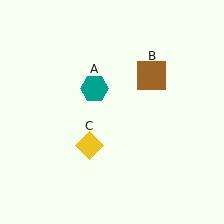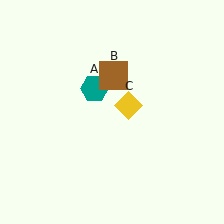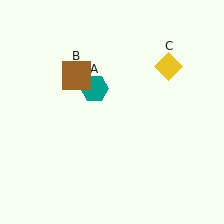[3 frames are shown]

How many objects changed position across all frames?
2 objects changed position: brown square (object B), yellow diamond (object C).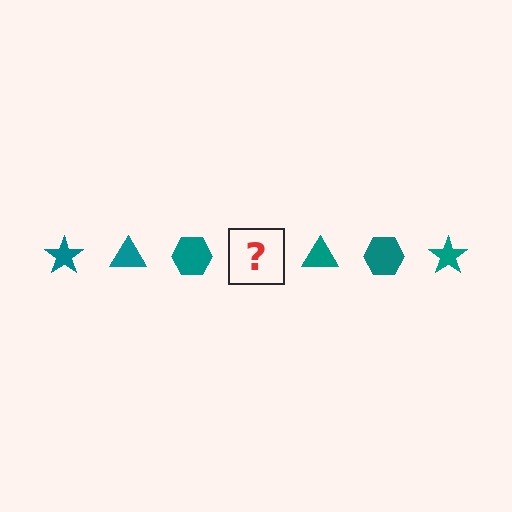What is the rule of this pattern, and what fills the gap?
The rule is that the pattern cycles through star, triangle, hexagon shapes in teal. The gap should be filled with a teal star.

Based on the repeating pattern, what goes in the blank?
The blank should be a teal star.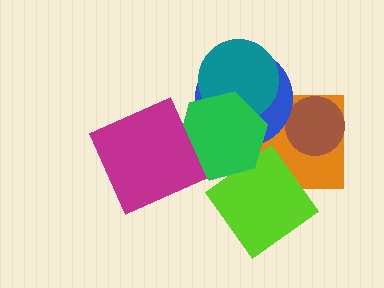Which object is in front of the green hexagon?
The magenta square is in front of the green hexagon.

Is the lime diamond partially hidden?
Yes, it is partially covered by another shape.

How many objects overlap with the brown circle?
1 object overlaps with the brown circle.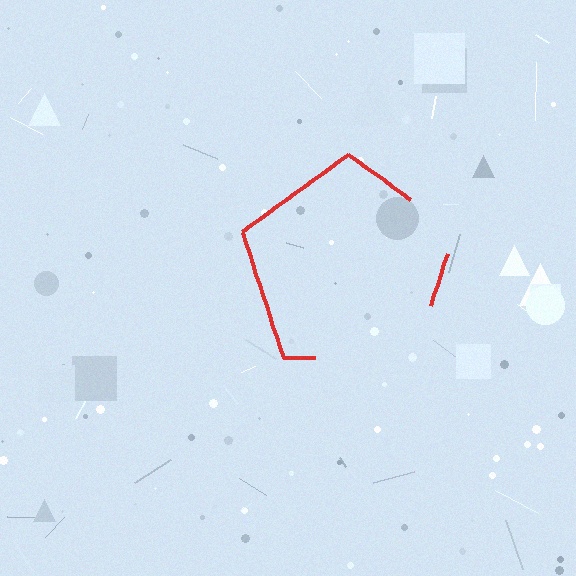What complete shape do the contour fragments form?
The contour fragments form a pentagon.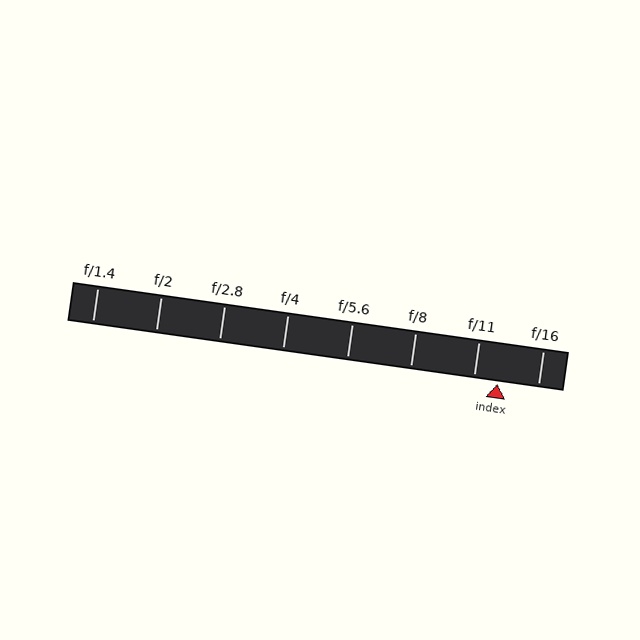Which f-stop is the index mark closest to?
The index mark is closest to f/11.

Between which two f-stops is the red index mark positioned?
The index mark is between f/11 and f/16.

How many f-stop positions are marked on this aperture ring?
There are 8 f-stop positions marked.